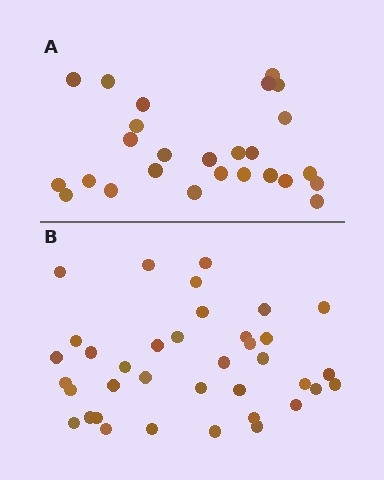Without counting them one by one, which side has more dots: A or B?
Region B (the bottom region) has more dots.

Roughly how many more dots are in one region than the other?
Region B has roughly 12 or so more dots than region A.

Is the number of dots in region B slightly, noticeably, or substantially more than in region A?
Region B has noticeably more, but not dramatically so. The ratio is roughly 1.4 to 1.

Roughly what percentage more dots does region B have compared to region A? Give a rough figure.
About 40% more.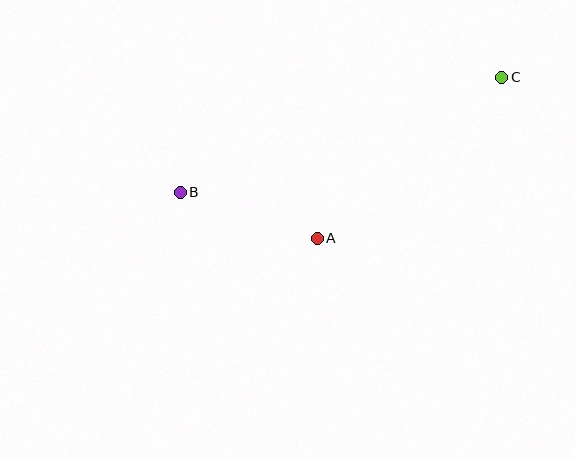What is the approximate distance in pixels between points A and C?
The distance between A and C is approximately 245 pixels.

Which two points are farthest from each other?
Points B and C are farthest from each other.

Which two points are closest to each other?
Points A and B are closest to each other.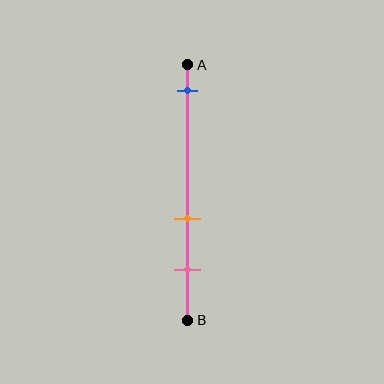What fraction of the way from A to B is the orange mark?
The orange mark is approximately 60% (0.6) of the way from A to B.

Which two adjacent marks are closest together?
The orange and pink marks are the closest adjacent pair.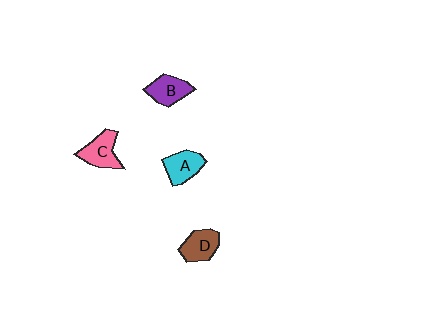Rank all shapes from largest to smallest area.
From largest to smallest: C (pink), A (cyan), D (brown), B (purple).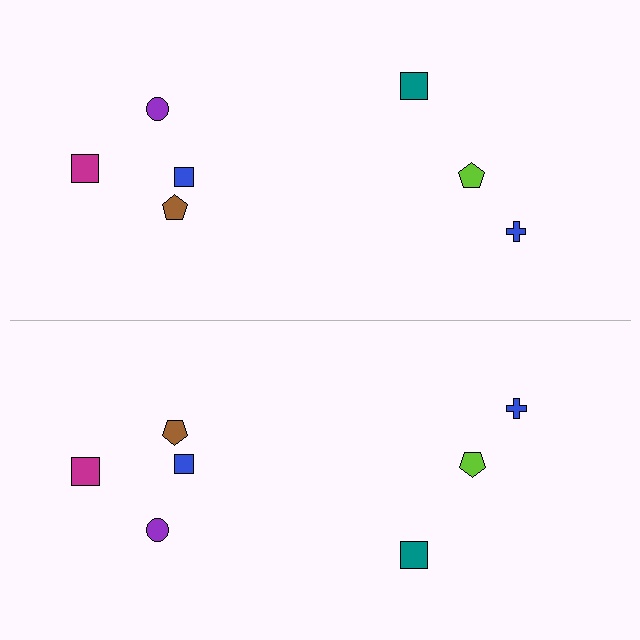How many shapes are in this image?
There are 14 shapes in this image.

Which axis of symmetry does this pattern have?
The pattern has a horizontal axis of symmetry running through the center of the image.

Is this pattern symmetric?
Yes, this pattern has bilateral (reflection) symmetry.